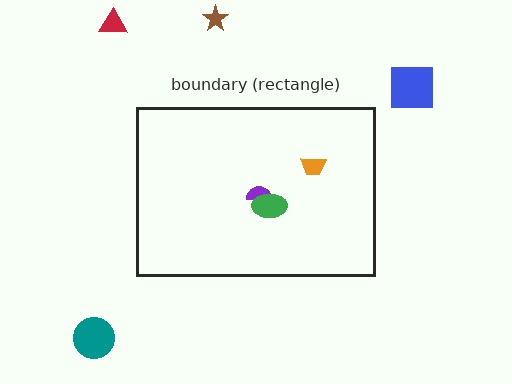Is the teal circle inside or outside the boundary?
Outside.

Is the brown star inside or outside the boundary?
Outside.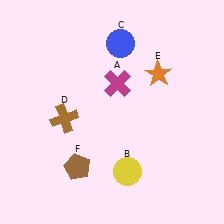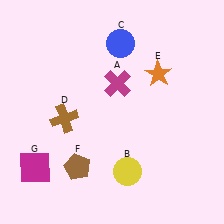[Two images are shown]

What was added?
A magenta square (G) was added in Image 2.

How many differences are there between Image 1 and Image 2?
There is 1 difference between the two images.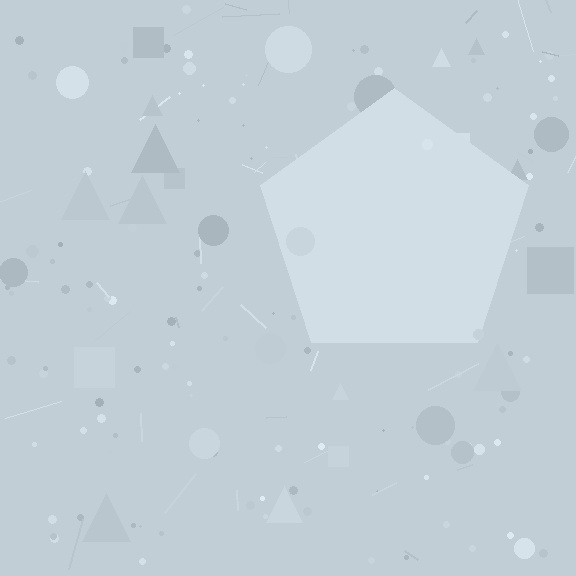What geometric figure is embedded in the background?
A pentagon is embedded in the background.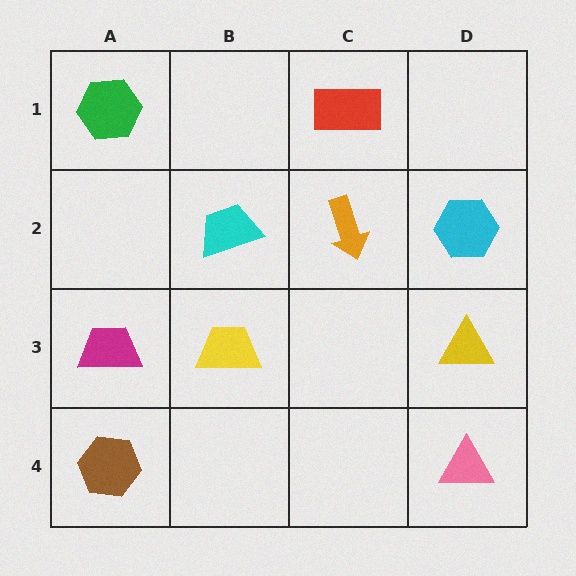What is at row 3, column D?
A yellow triangle.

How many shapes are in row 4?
2 shapes.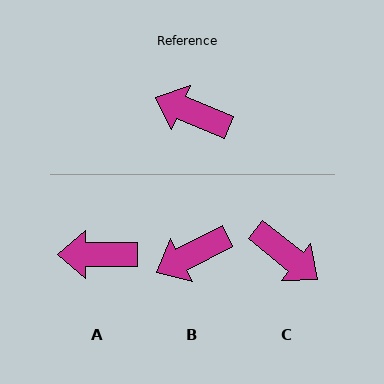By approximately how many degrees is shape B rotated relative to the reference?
Approximately 50 degrees counter-clockwise.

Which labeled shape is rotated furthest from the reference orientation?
C, about 164 degrees away.